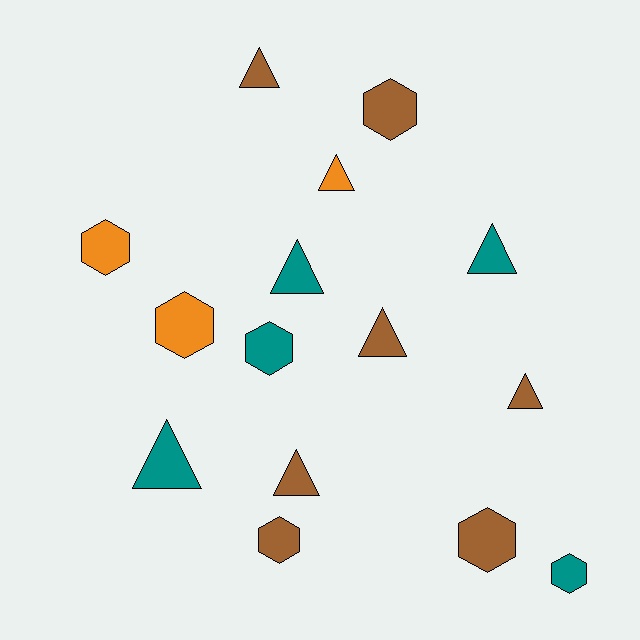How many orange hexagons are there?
There are 2 orange hexagons.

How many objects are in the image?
There are 15 objects.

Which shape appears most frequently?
Triangle, with 8 objects.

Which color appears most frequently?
Brown, with 7 objects.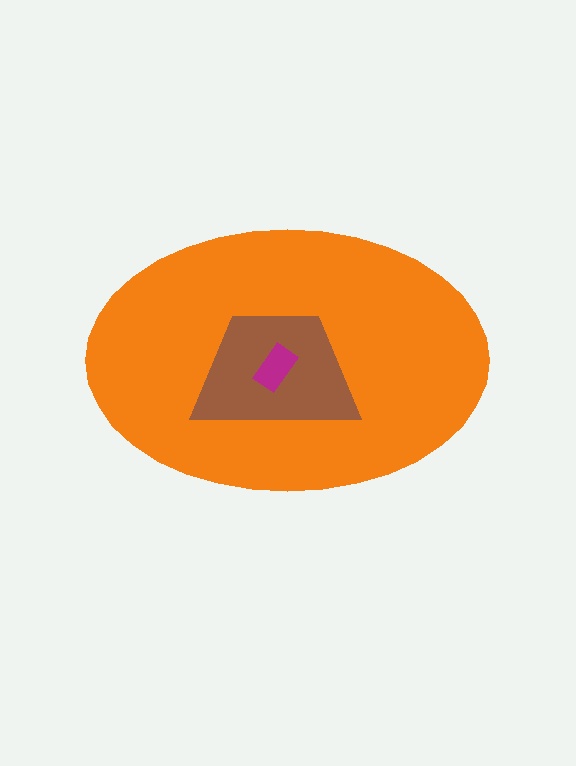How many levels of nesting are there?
3.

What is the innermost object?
The magenta rectangle.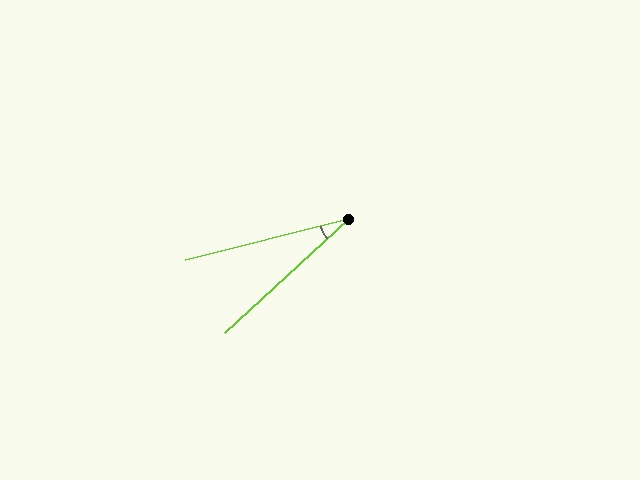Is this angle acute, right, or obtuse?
It is acute.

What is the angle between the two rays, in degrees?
Approximately 28 degrees.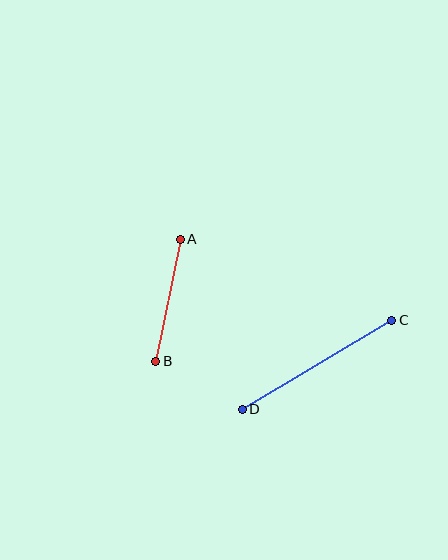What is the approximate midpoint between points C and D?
The midpoint is at approximately (317, 365) pixels.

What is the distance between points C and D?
The distance is approximately 174 pixels.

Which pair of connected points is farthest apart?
Points C and D are farthest apart.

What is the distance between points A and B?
The distance is approximately 124 pixels.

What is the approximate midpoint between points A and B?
The midpoint is at approximately (168, 300) pixels.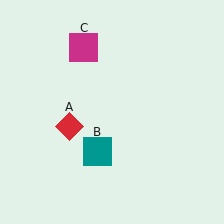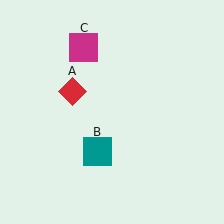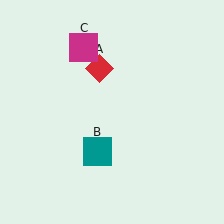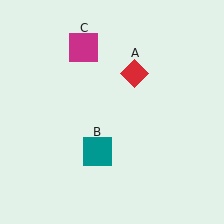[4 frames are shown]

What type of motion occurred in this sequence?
The red diamond (object A) rotated clockwise around the center of the scene.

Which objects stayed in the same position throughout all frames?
Teal square (object B) and magenta square (object C) remained stationary.